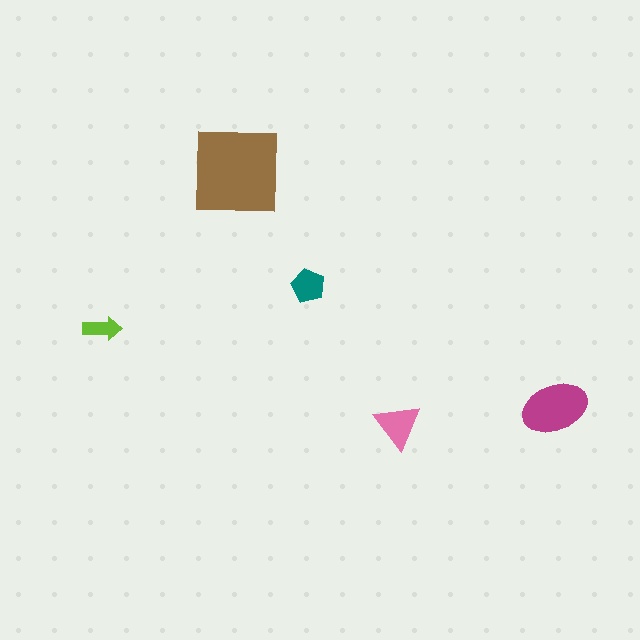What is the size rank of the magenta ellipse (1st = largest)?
2nd.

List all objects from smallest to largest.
The lime arrow, the teal pentagon, the pink triangle, the magenta ellipse, the brown square.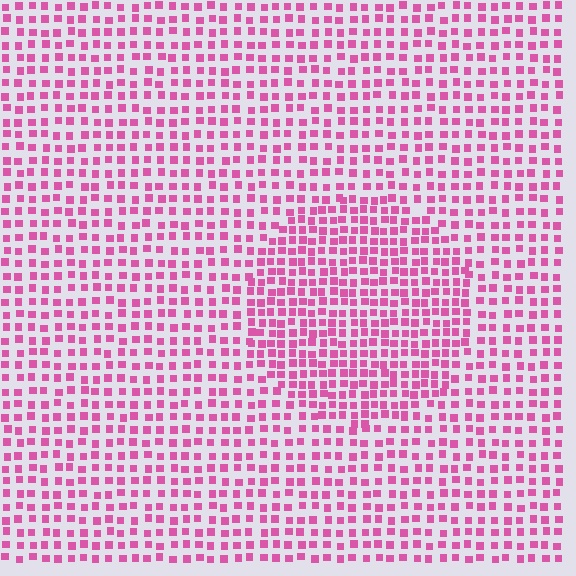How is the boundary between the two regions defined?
The boundary is defined by a change in element density (approximately 1.6x ratio). All elements are the same color, size, and shape.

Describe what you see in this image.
The image contains small pink elements arranged at two different densities. A circle-shaped region is visible where the elements are more densely packed than the surrounding area.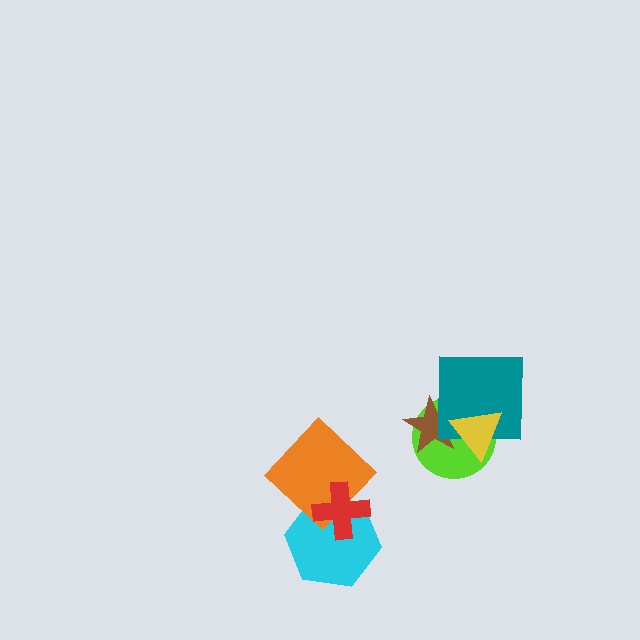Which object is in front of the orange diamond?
The red cross is in front of the orange diamond.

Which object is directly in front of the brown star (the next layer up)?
The teal square is directly in front of the brown star.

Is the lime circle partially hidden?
Yes, it is partially covered by another shape.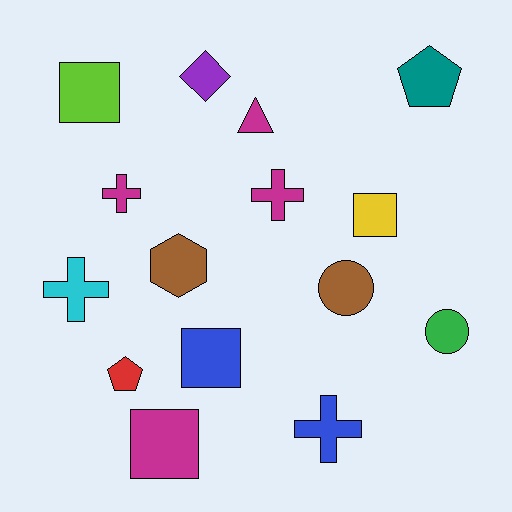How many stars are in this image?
There are no stars.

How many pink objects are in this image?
There are no pink objects.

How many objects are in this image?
There are 15 objects.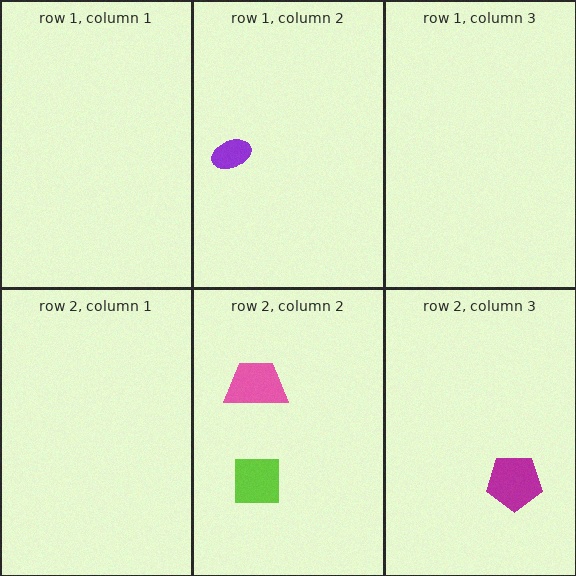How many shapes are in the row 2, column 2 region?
2.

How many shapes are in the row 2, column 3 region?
1.